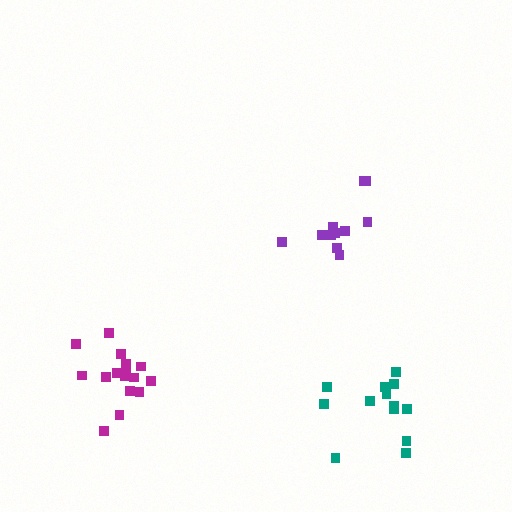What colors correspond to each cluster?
The clusters are colored: magenta, teal, purple.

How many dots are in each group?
Group 1: 16 dots, Group 2: 13 dots, Group 3: 11 dots (40 total).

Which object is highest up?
The purple cluster is topmost.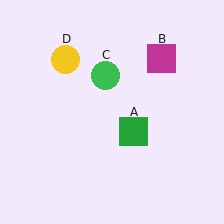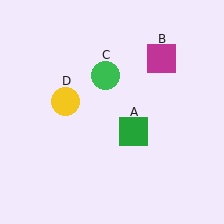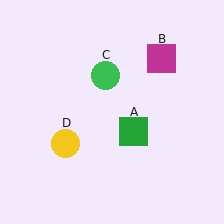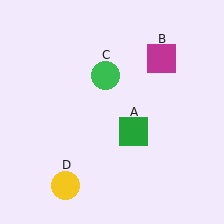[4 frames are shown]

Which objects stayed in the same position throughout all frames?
Green square (object A) and magenta square (object B) and green circle (object C) remained stationary.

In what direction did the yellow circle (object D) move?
The yellow circle (object D) moved down.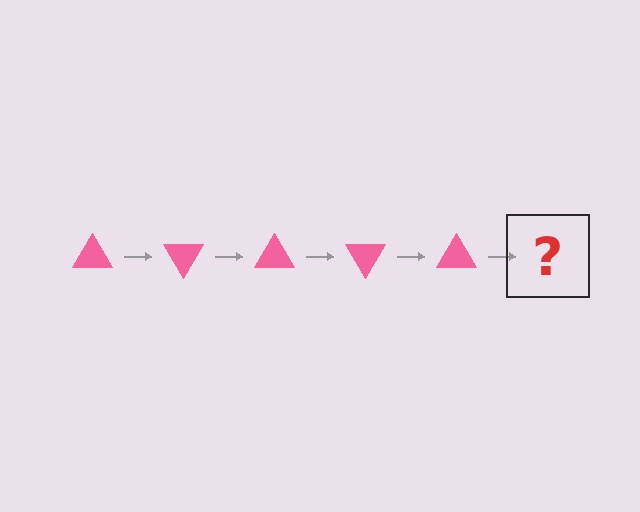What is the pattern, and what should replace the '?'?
The pattern is that the triangle rotates 60 degrees each step. The '?' should be a pink triangle rotated 300 degrees.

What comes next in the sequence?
The next element should be a pink triangle rotated 300 degrees.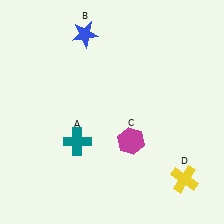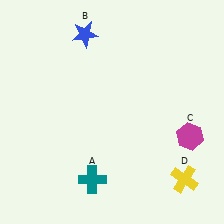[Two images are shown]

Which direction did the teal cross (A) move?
The teal cross (A) moved down.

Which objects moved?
The objects that moved are: the teal cross (A), the magenta hexagon (C).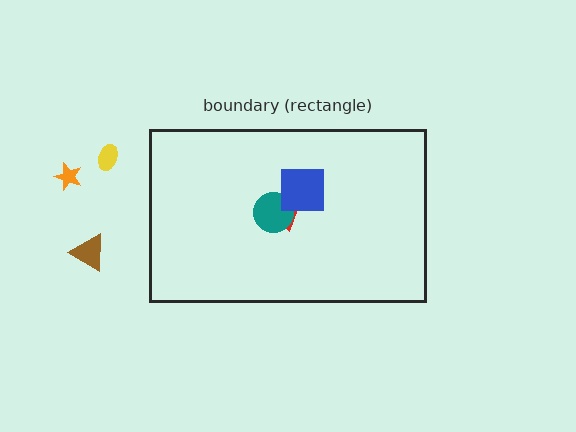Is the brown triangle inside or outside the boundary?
Outside.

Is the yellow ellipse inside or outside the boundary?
Outside.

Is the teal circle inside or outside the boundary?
Inside.